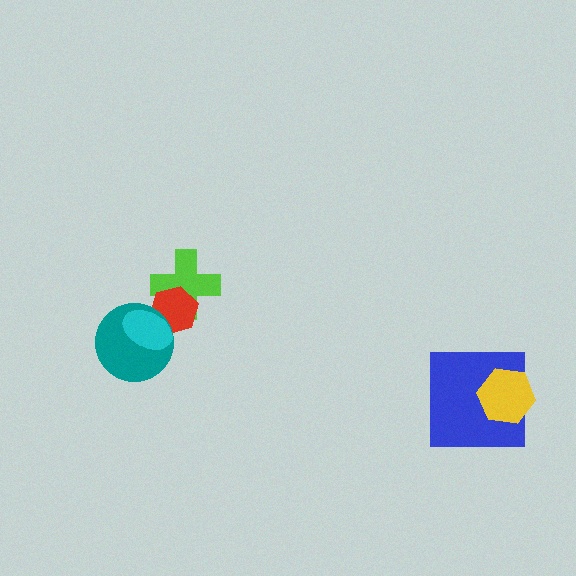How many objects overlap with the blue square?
1 object overlaps with the blue square.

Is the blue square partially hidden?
Yes, it is partially covered by another shape.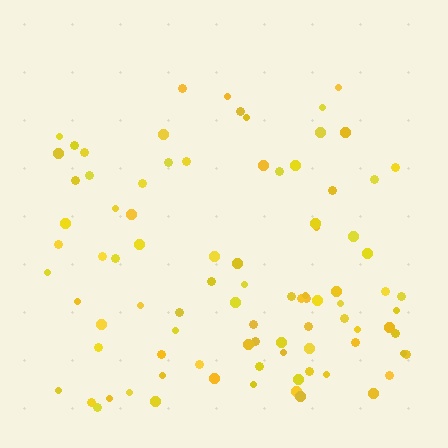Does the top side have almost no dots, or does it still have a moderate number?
Still a moderate number, just noticeably fewer than the bottom.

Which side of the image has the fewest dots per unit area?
The top.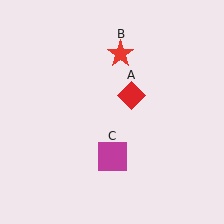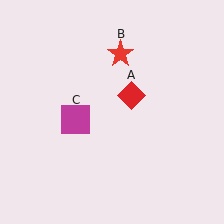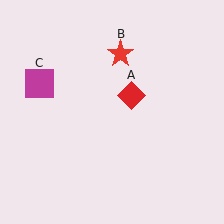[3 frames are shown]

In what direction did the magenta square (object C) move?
The magenta square (object C) moved up and to the left.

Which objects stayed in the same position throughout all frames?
Red diamond (object A) and red star (object B) remained stationary.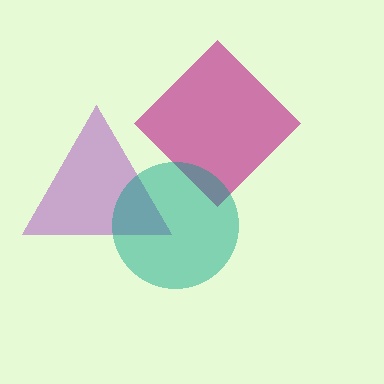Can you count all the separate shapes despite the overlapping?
Yes, there are 3 separate shapes.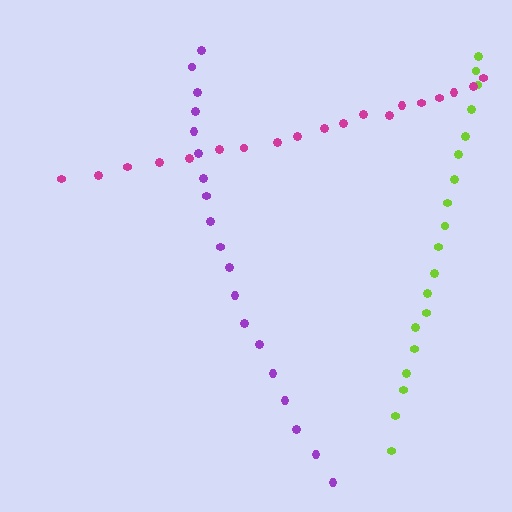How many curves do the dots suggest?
There are 3 distinct paths.